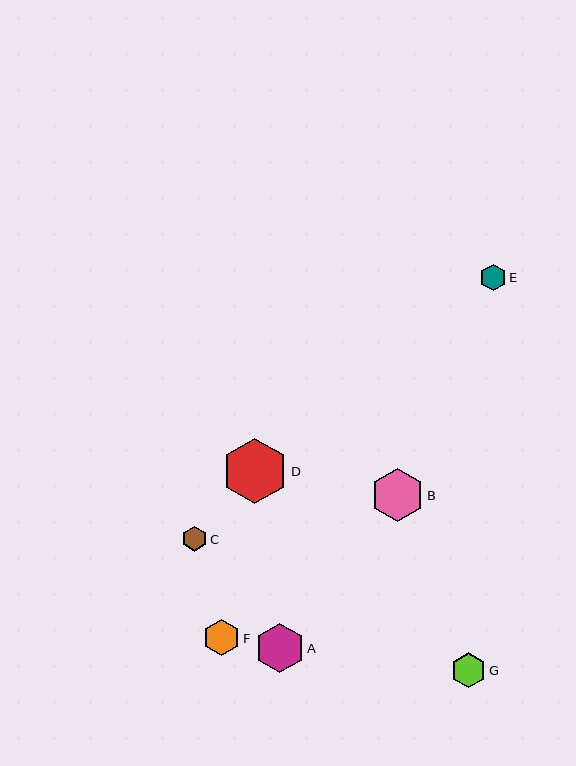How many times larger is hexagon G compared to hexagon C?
Hexagon G is approximately 1.4 times the size of hexagon C.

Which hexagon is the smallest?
Hexagon C is the smallest with a size of approximately 25 pixels.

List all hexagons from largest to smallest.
From largest to smallest: D, B, A, F, G, E, C.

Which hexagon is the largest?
Hexagon D is the largest with a size of approximately 66 pixels.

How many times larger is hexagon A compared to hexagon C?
Hexagon A is approximately 2.0 times the size of hexagon C.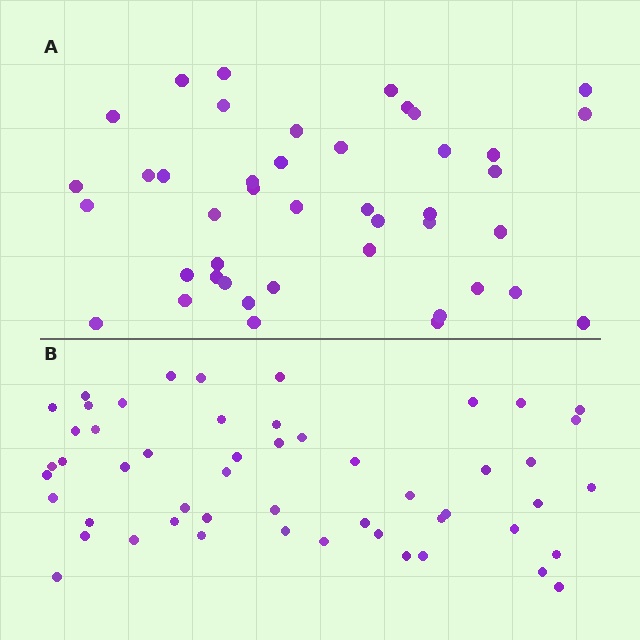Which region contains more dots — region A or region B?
Region B (the bottom region) has more dots.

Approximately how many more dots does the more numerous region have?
Region B has roughly 8 or so more dots than region A.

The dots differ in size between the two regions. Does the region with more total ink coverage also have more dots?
No. Region A has more total ink coverage because its dots are larger, but region B actually contains more individual dots. Total area can be misleading — the number of items is what matters here.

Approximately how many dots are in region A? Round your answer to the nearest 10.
About 40 dots. (The exact count is 43, which rounds to 40.)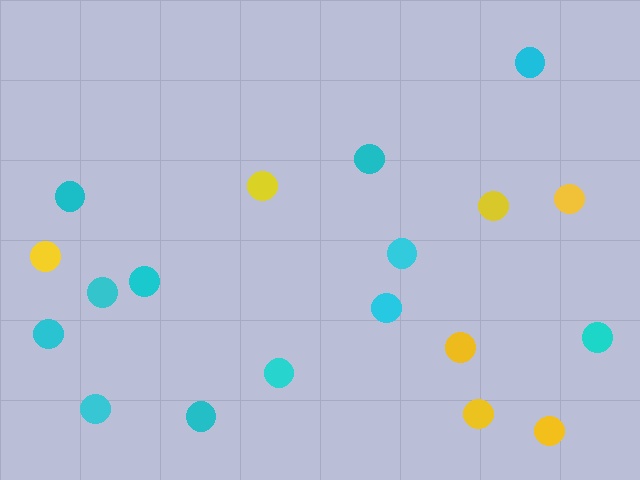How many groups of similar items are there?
There are 2 groups: one group of yellow circles (7) and one group of cyan circles (12).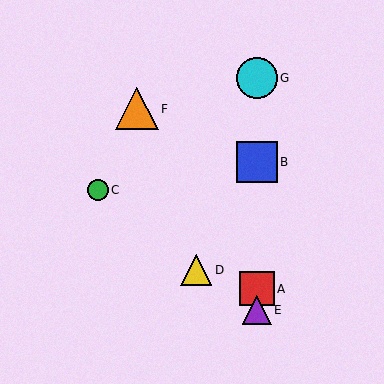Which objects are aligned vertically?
Objects A, B, E, G are aligned vertically.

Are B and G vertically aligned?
Yes, both are at x≈257.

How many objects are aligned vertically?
4 objects (A, B, E, G) are aligned vertically.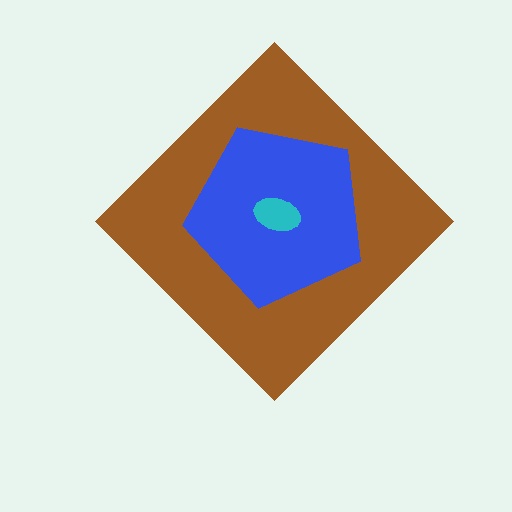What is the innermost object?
The cyan ellipse.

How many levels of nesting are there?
3.